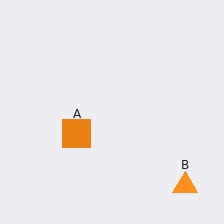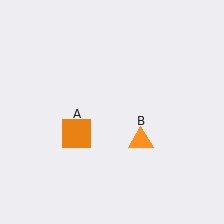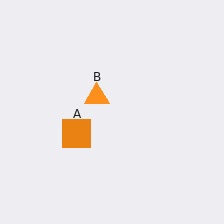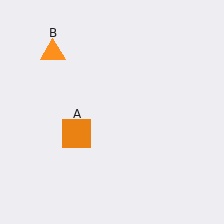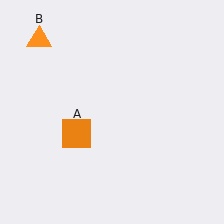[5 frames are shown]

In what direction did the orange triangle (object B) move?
The orange triangle (object B) moved up and to the left.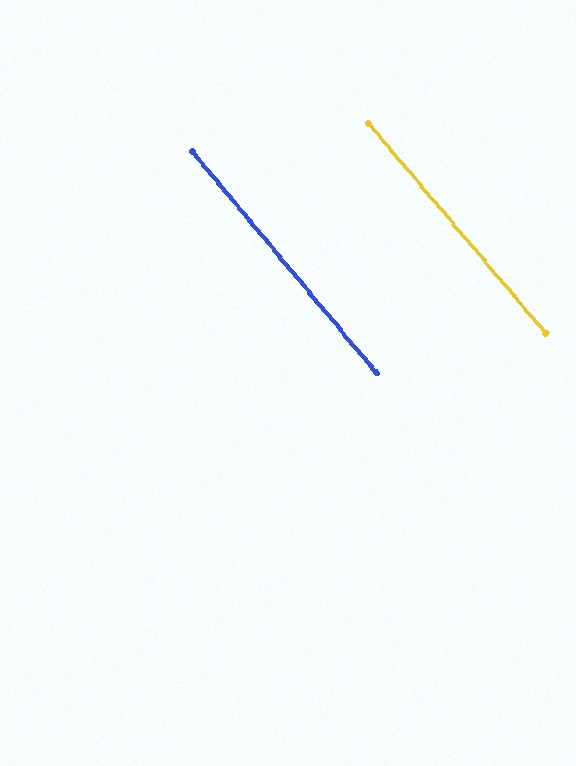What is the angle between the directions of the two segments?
Approximately 0 degrees.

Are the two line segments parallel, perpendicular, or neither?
Parallel — their directions differ by only 0.4°.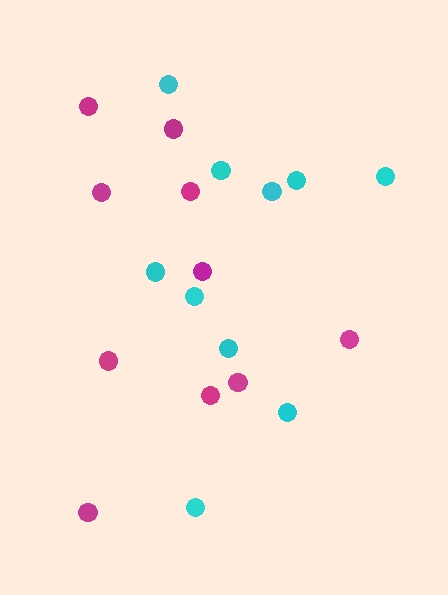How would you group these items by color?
There are 2 groups: one group of cyan circles (10) and one group of magenta circles (10).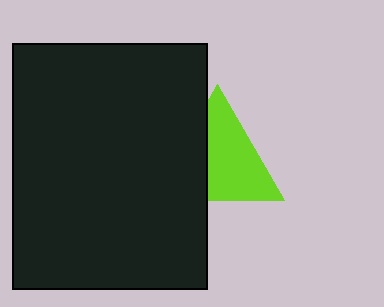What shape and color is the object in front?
The object in front is a black rectangle.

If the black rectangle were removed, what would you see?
You would see the complete lime triangle.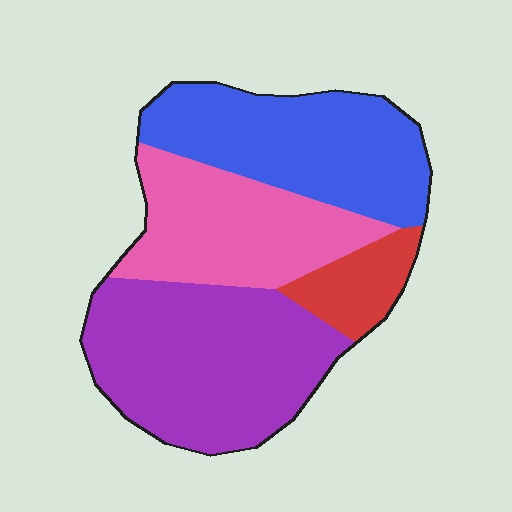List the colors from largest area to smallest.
From largest to smallest: purple, blue, pink, red.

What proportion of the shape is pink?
Pink takes up about one quarter (1/4) of the shape.